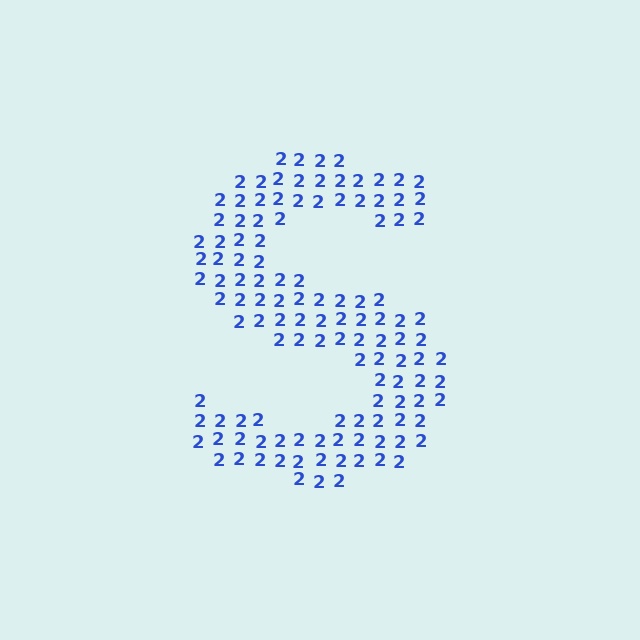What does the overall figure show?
The overall figure shows the letter S.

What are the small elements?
The small elements are digit 2's.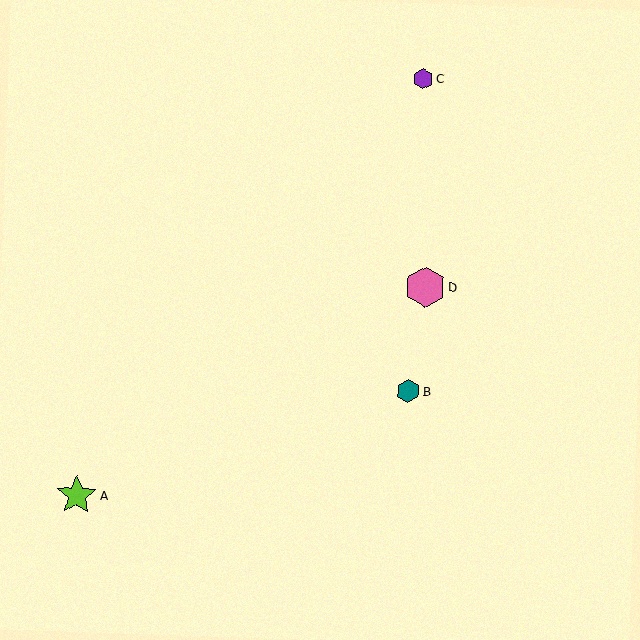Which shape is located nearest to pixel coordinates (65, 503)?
The lime star (labeled A) at (77, 495) is nearest to that location.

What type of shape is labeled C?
Shape C is a purple hexagon.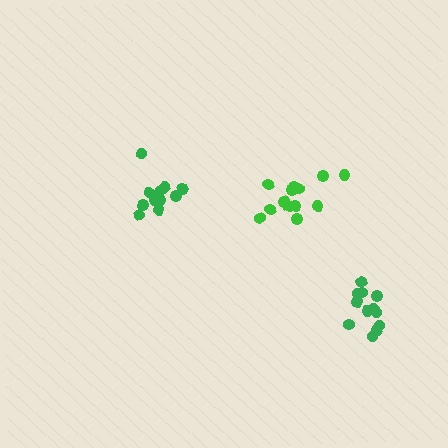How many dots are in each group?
Group 1: 13 dots, Group 2: 13 dots, Group 3: 12 dots (38 total).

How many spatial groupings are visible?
There are 3 spatial groupings.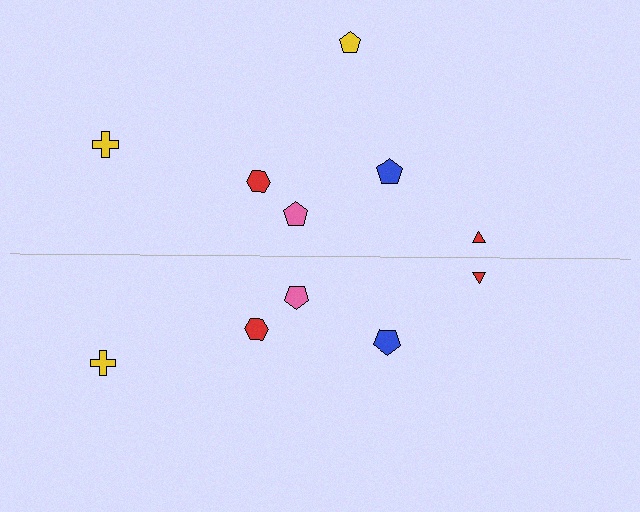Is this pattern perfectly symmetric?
No, the pattern is not perfectly symmetric. A yellow pentagon is missing from the bottom side.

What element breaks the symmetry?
A yellow pentagon is missing from the bottom side.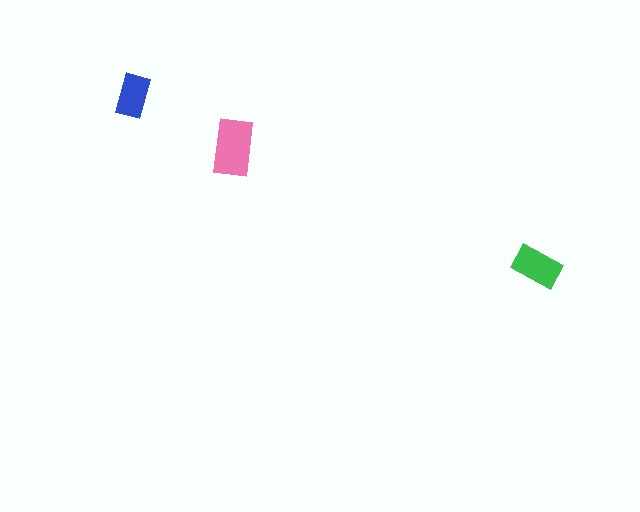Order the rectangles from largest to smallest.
the pink one, the green one, the blue one.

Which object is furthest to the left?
The blue rectangle is leftmost.